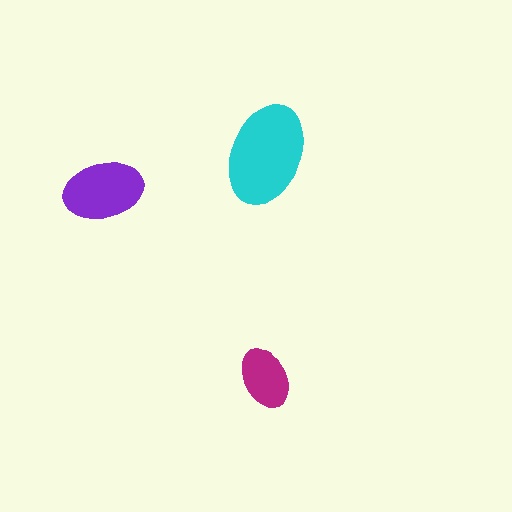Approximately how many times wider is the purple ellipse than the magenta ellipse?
About 1.5 times wider.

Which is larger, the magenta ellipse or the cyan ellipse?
The cyan one.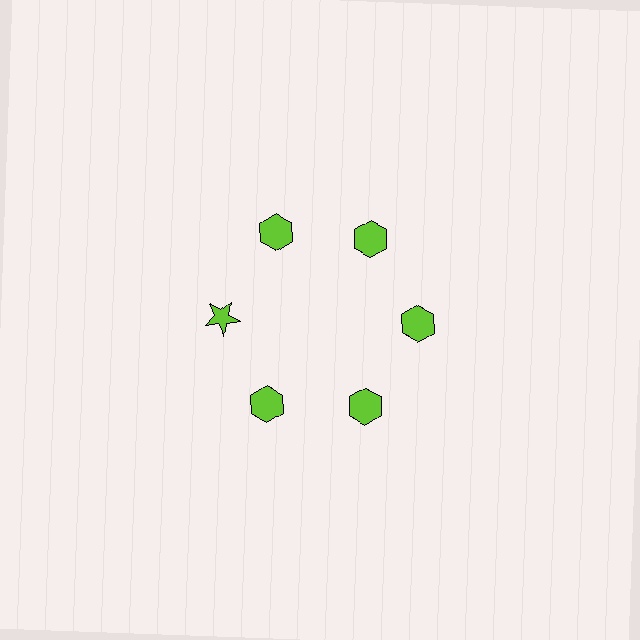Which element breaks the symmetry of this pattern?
The lime star at roughly the 9 o'clock position breaks the symmetry. All other shapes are lime hexagons.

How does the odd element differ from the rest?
It has a different shape: star instead of hexagon.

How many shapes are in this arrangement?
There are 6 shapes arranged in a ring pattern.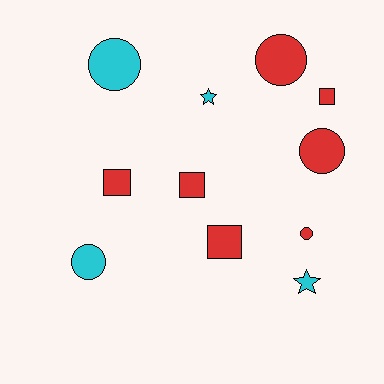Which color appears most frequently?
Red, with 7 objects.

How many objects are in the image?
There are 11 objects.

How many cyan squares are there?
There are no cyan squares.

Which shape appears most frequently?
Circle, with 5 objects.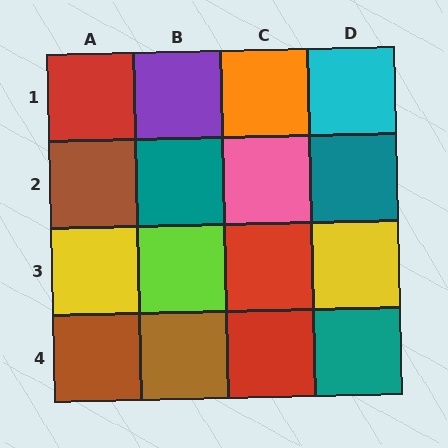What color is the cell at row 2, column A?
Brown.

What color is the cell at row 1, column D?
Cyan.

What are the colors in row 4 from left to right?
Brown, brown, red, teal.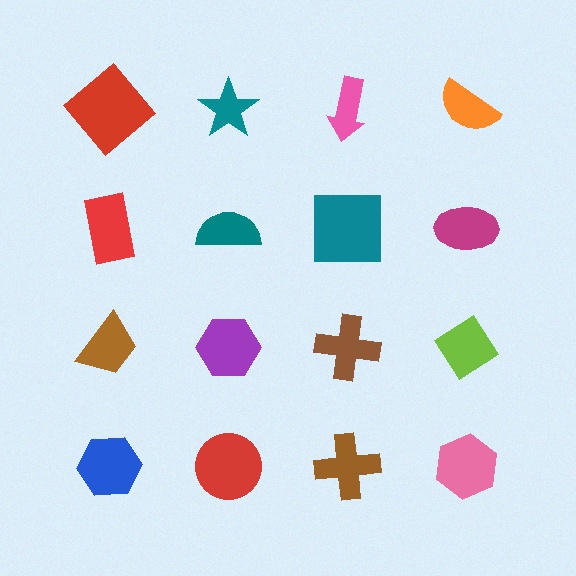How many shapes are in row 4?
4 shapes.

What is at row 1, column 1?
A red diamond.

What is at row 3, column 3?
A brown cross.